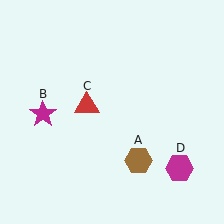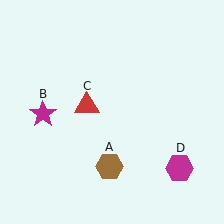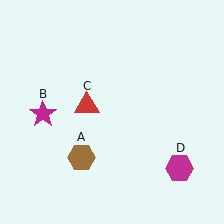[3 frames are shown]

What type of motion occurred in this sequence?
The brown hexagon (object A) rotated clockwise around the center of the scene.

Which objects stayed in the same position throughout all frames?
Magenta star (object B) and red triangle (object C) and magenta hexagon (object D) remained stationary.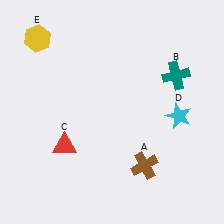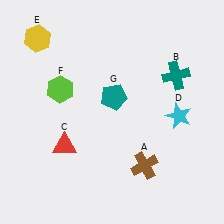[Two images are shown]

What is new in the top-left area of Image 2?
A lime hexagon (F) was added in the top-left area of Image 2.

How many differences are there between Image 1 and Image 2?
There are 2 differences between the two images.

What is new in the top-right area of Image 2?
A teal pentagon (G) was added in the top-right area of Image 2.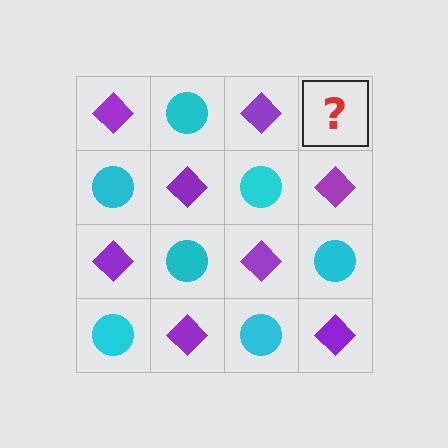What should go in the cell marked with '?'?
The missing cell should contain a cyan circle.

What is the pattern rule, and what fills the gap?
The rule is that it alternates purple diamond and cyan circle in a checkerboard pattern. The gap should be filled with a cyan circle.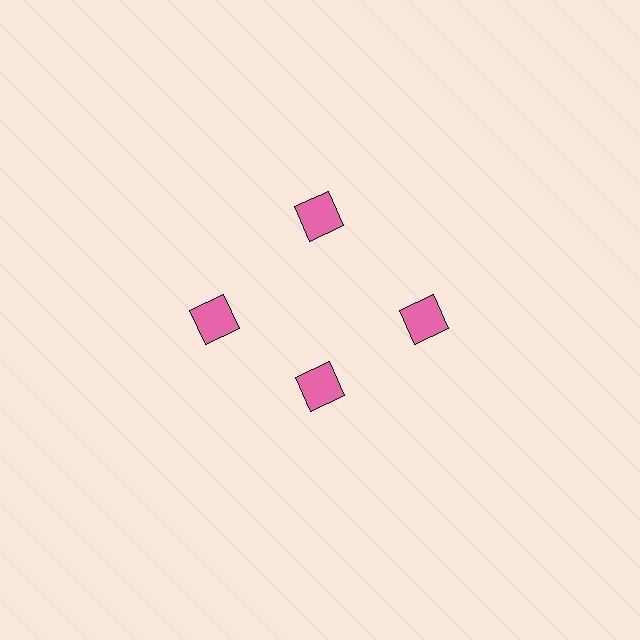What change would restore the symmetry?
The symmetry would be restored by moving it outward, back onto the ring so that all 4 squares sit at equal angles and equal distance from the center.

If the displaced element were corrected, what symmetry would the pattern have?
It would have 4-fold rotational symmetry — the pattern would map onto itself every 90 degrees.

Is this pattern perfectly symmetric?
No. The 4 pink squares are arranged in a ring, but one element near the 6 o'clock position is pulled inward toward the center, breaking the 4-fold rotational symmetry.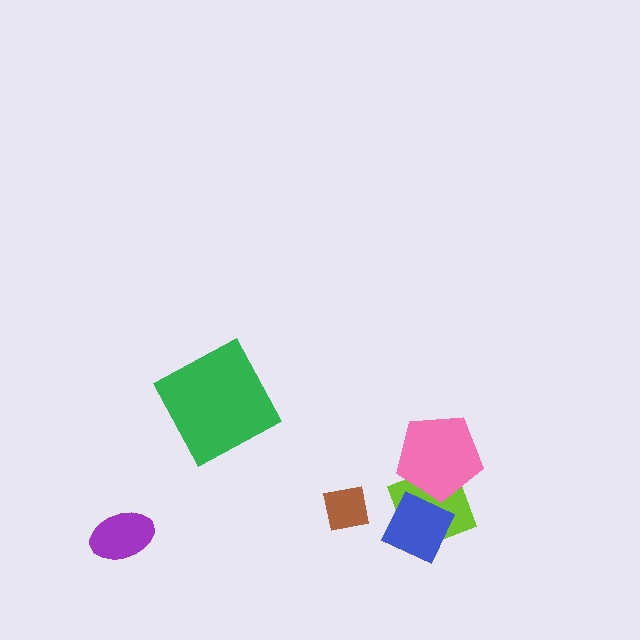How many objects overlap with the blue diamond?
2 objects overlap with the blue diamond.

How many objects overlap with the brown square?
0 objects overlap with the brown square.